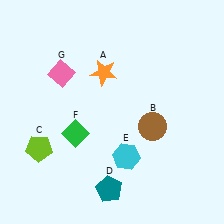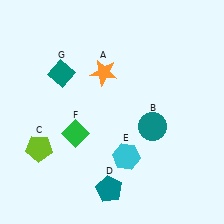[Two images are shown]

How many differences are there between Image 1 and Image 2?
There are 2 differences between the two images.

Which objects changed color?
B changed from brown to teal. G changed from pink to teal.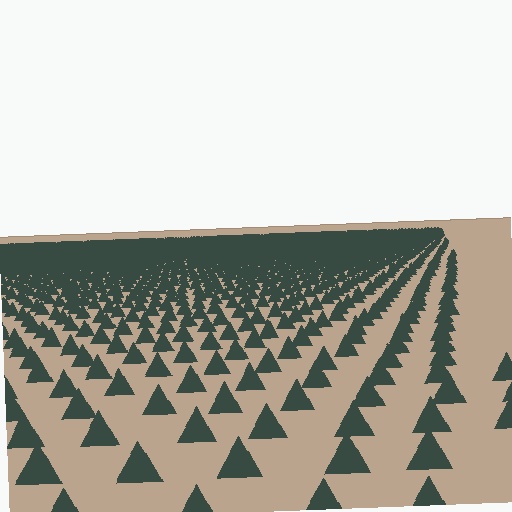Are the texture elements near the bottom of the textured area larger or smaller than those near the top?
Larger. Near the bottom, elements are closer to the viewer and appear at a bigger on-screen size.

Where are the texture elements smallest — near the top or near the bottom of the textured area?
Near the top.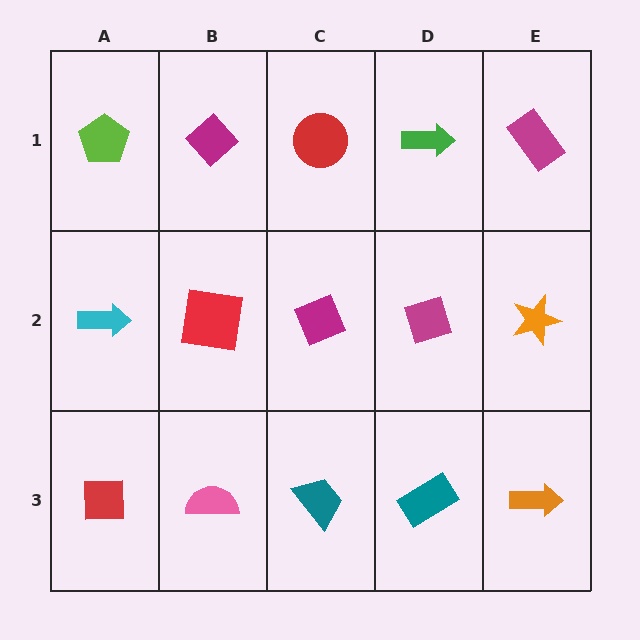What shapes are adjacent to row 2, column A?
A lime pentagon (row 1, column A), a red square (row 3, column A), a red square (row 2, column B).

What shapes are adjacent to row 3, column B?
A red square (row 2, column B), a red square (row 3, column A), a teal trapezoid (row 3, column C).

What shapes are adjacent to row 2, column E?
A magenta rectangle (row 1, column E), an orange arrow (row 3, column E), a magenta diamond (row 2, column D).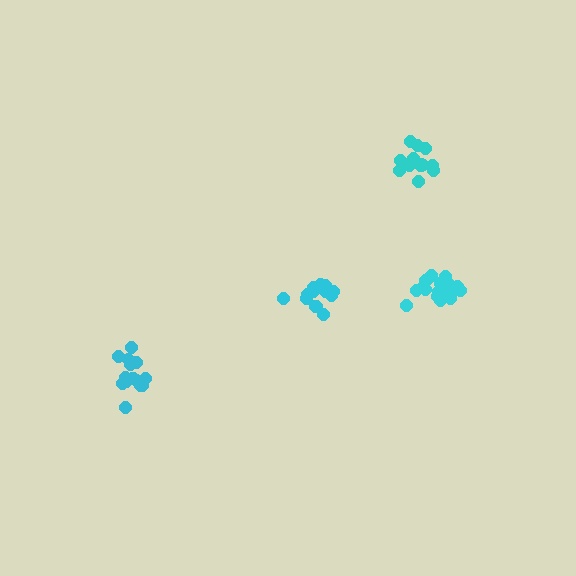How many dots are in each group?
Group 1: 12 dots, Group 2: 17 dots, Group 3: 17 dots, Group 4: 12 dots (58 total).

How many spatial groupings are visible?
There are 4 spatial groupings.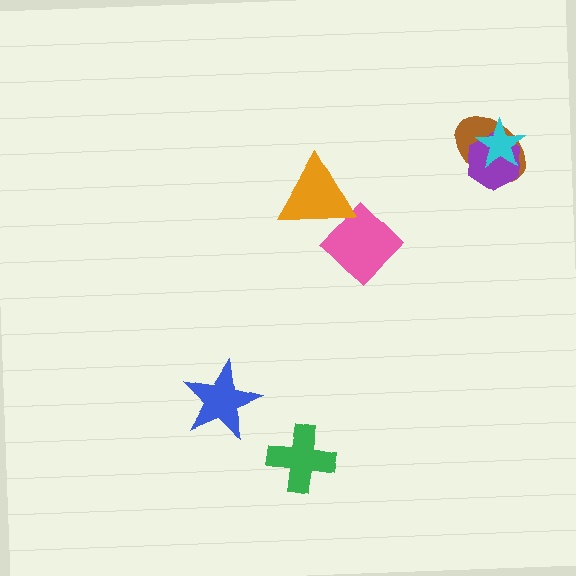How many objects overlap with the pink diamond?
1 object overlaps with the pink diamond.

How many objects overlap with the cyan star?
2 objects overlap with the cyan star.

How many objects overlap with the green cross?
0 objects overlap with the green cross.